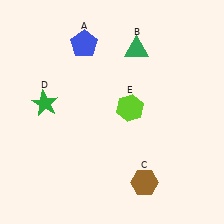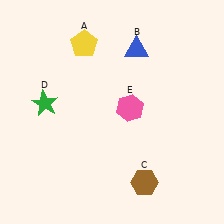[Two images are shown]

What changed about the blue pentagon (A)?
In Image 1, A is blue. In Image 2, it changed to yellow.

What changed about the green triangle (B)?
In Image 1, B is green. In Image 2, it changed to blue.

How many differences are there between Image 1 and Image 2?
There are 3 differences between the two images.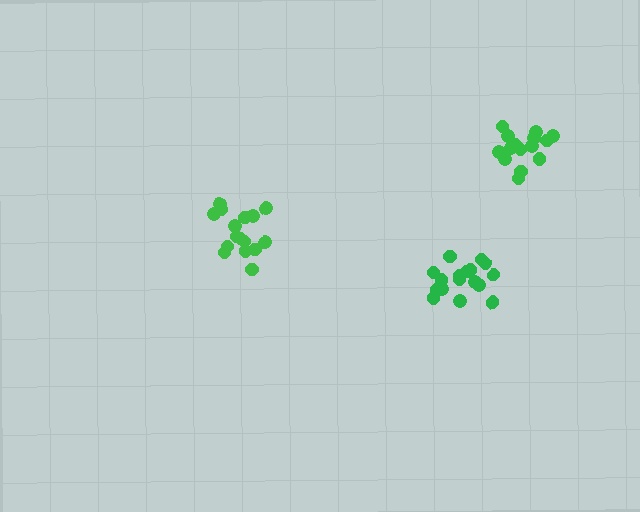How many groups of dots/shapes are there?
There are 3 groups.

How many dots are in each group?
Group 1: 16 dots, Group 2: 16 dots, Group 3: 17 dots (49 total).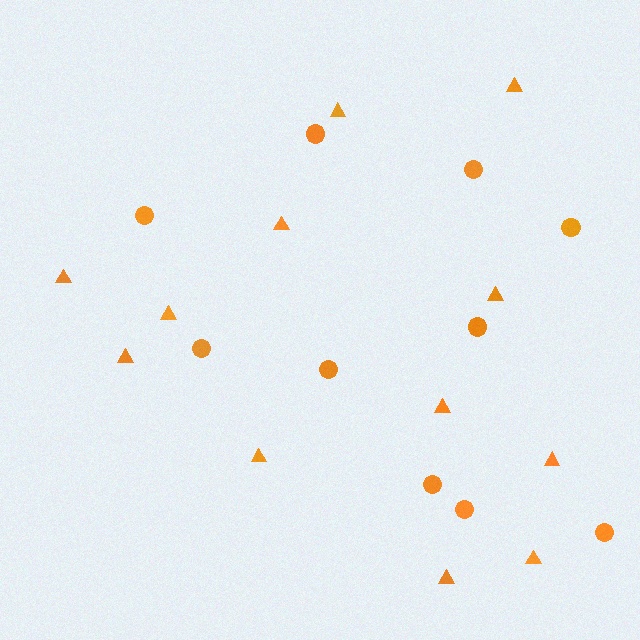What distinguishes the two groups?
There are 2 groups: one group of triangles (12) and one group of circles (10).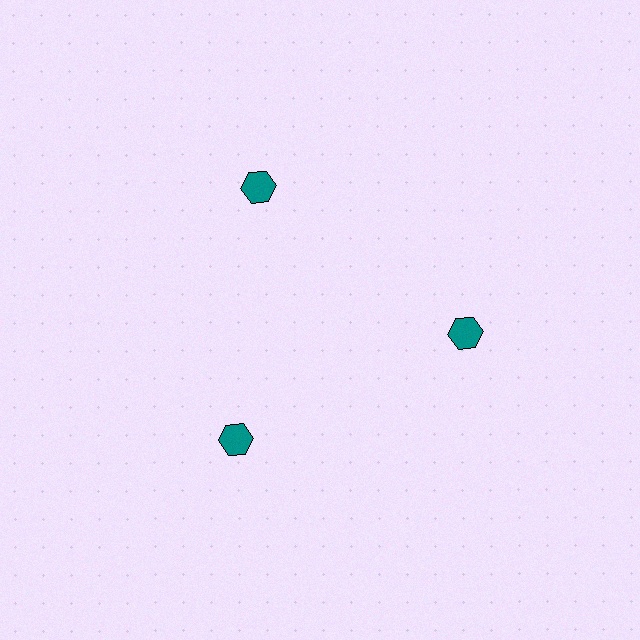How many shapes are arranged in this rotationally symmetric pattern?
There are 3 shapes, arranged in 3 groups of 1.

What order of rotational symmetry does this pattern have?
This pattern has 3-fold rotational symmetry.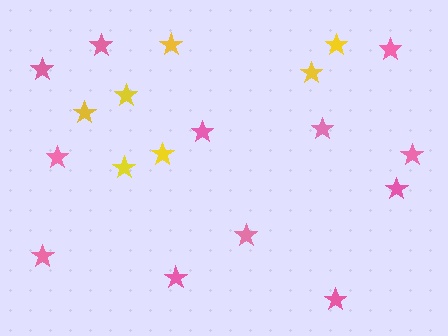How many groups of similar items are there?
There are 2 groups: one group of pink stars (12) and one group of yellow stars (7).